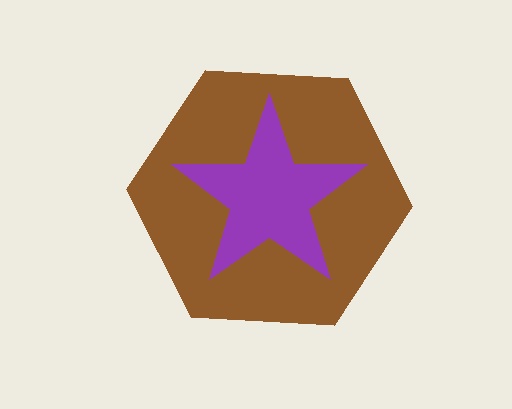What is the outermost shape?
The brown hexagon.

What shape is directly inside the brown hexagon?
The purple star.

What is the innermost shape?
The purple star.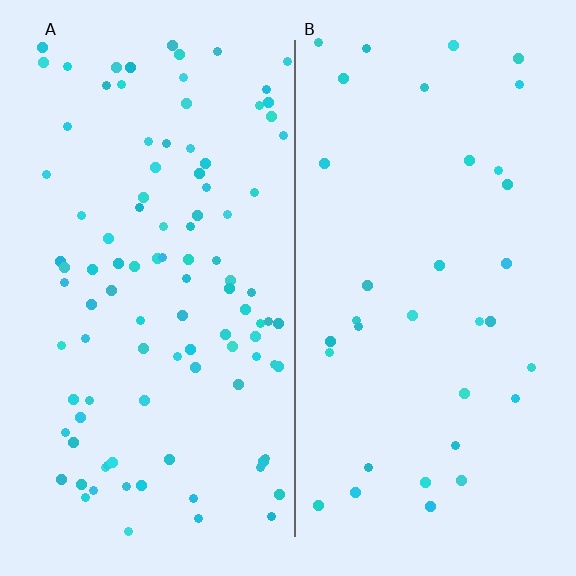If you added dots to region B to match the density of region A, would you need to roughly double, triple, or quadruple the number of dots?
Approximately triple.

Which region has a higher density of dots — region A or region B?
A (the left).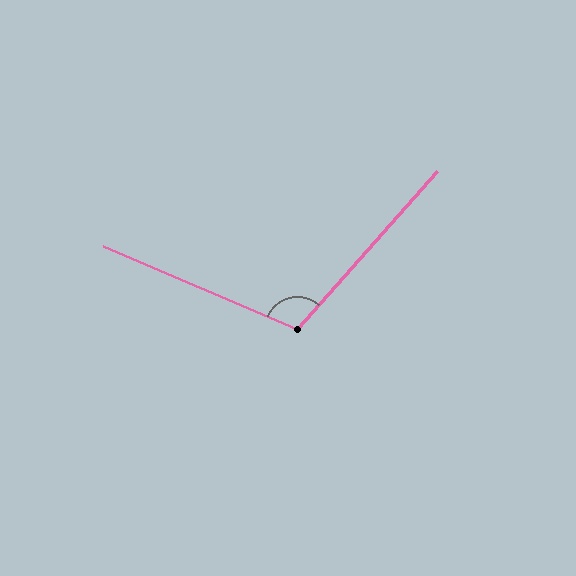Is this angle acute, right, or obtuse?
It is obtuse.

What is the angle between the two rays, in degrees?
Approximately 108 degrees.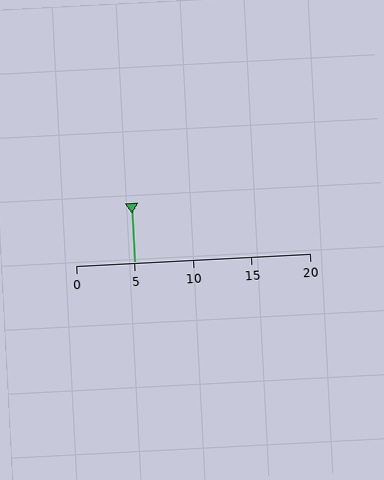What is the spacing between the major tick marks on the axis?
The major ticks are spaced 5 apart.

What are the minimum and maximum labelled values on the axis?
The axis runs from 0 to 20.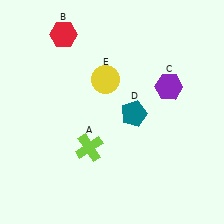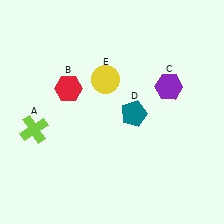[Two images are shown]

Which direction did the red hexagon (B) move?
The red hexagon (B) moved down.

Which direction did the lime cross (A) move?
The lime cross (A) moved left.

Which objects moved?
The objects that moved are: the lime cross (A), the red hexagon (B).